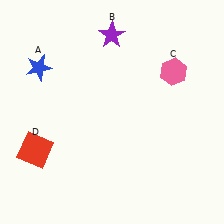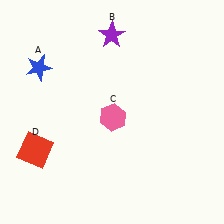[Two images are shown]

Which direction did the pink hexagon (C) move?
The pink hexagon (C) moved left.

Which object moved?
The pink hexagon (C) moved left.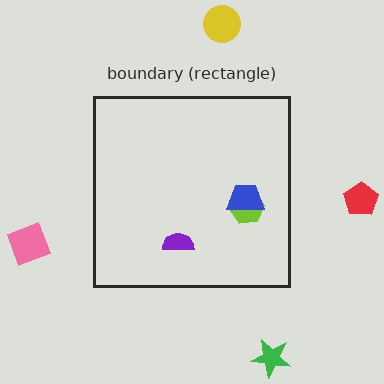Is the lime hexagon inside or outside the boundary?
Inside.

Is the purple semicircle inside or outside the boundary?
Inside.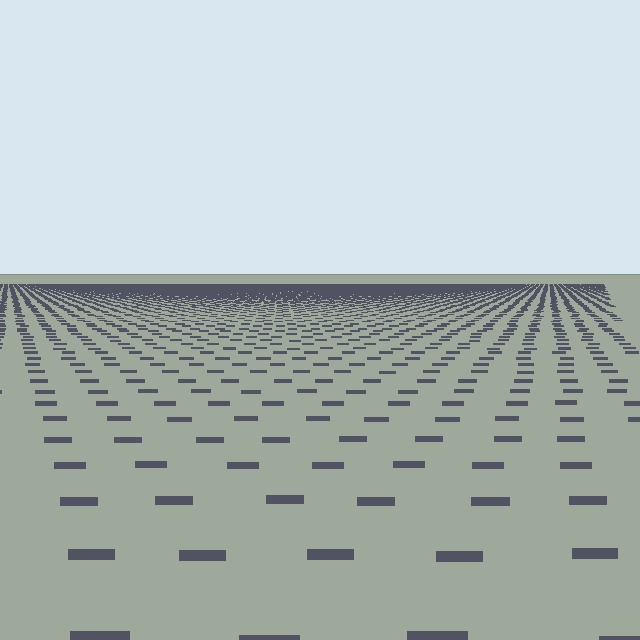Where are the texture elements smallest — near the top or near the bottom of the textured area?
Near the top.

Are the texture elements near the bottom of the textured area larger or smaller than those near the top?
Larger. Near the bottom, elements are closer to the viewer and appear at a bigger on-screen size.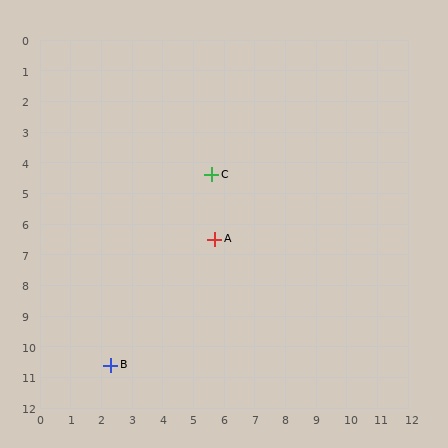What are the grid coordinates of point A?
Point A is at approximately (5.7, 6.5).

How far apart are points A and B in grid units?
Points A and B are about 5.3 grid units apart.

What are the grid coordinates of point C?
Point C is at approximately (5.6, 4.4).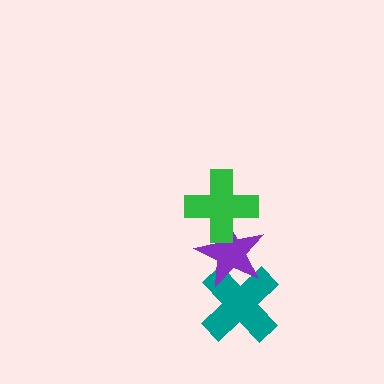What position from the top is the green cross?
The green cross is 1st from the top.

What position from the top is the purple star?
The purple star is 2nd from the top.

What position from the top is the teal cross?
The teal cross is 3rd from the top.